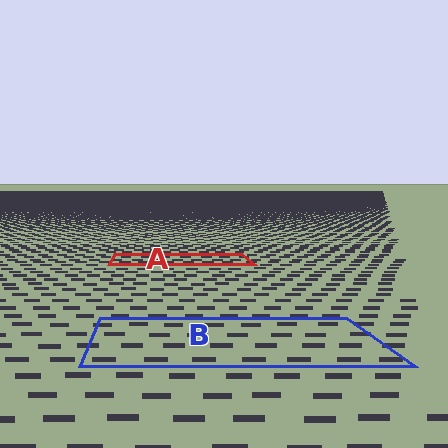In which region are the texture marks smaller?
The texture marks are smaller in region A, because it is farther away.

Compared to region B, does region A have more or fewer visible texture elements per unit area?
Region A has more texture elements per unit area — they are packed more densely because it is farther away.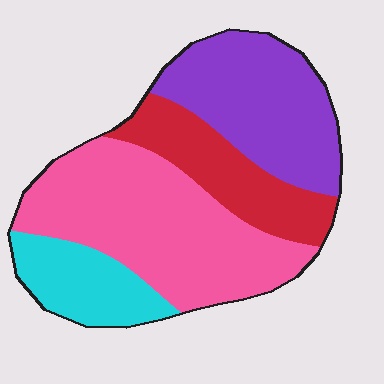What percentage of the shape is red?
Red covers about 20% of the shape.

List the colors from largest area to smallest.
From largest to smallest: pink, purple, red, cyan.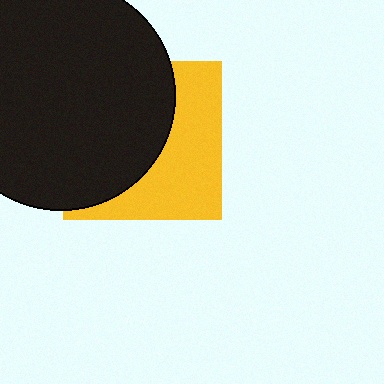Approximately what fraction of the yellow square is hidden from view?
Roughly 56% of the yellow square is hidden behind the black circle.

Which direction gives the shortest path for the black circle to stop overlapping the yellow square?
Moving left gives the shortest separation.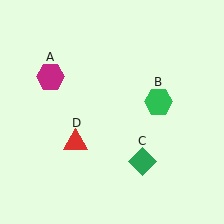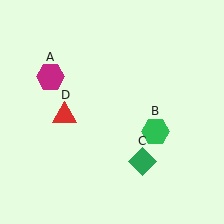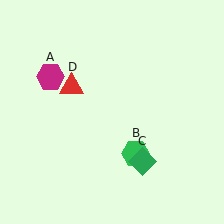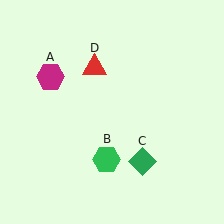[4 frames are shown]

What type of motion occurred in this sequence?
The green hexagon (object B), red triangle (object D) rotated clockwise around the center of the scene.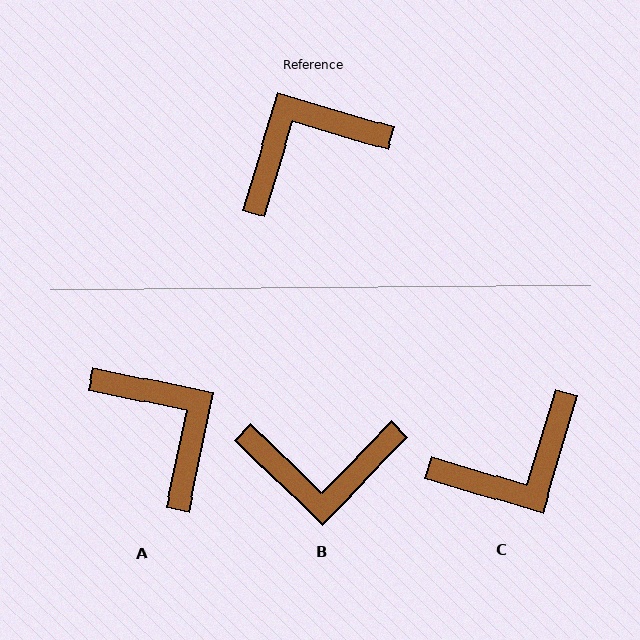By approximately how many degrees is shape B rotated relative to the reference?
Approximately 152 degrees counter-clockwise.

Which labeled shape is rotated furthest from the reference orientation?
C, about 180 degrees away.